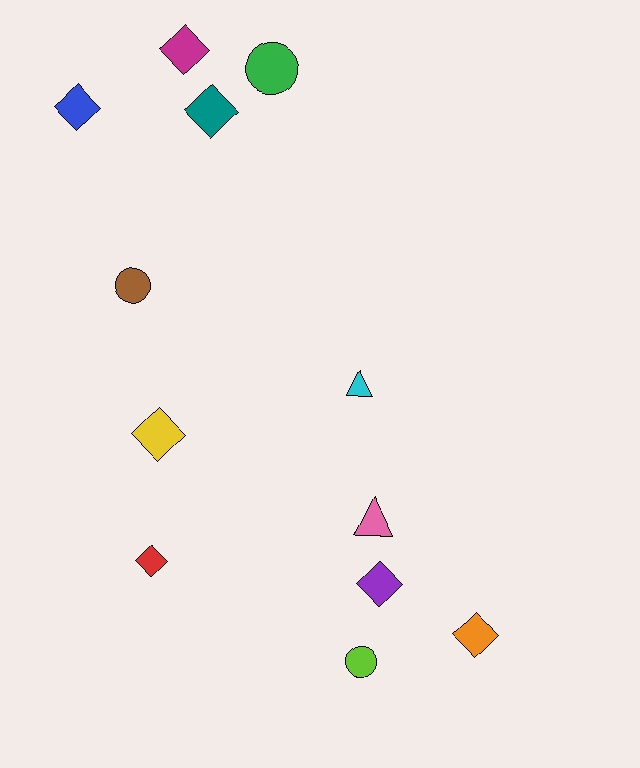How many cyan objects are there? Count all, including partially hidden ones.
There is 1 cyan object.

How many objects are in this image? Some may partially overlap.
There are 12 objects.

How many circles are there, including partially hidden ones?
There are 3 circles.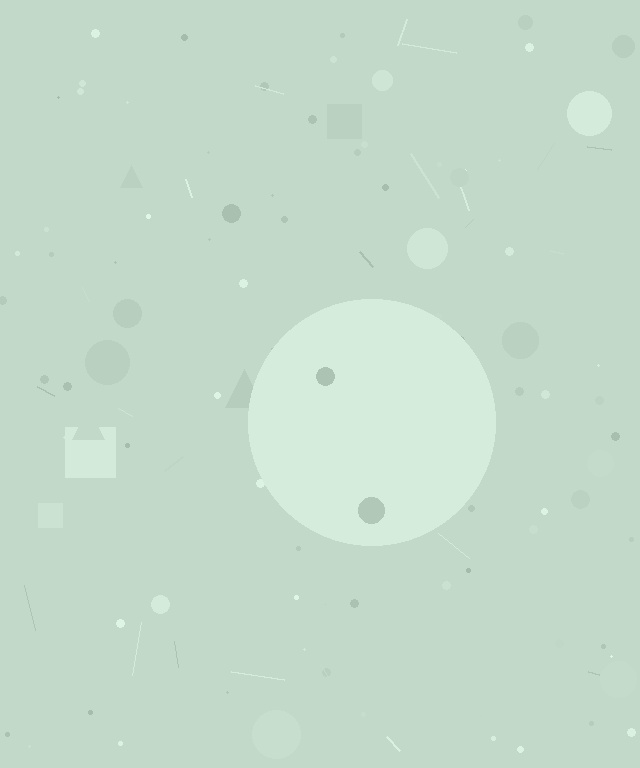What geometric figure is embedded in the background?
A circle is embedded in the background.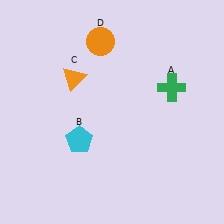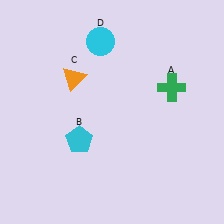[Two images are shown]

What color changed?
The circle (D) changed from orange in Image 1 to cyan in Image 2.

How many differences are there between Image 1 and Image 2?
There is 1 difference between the two images.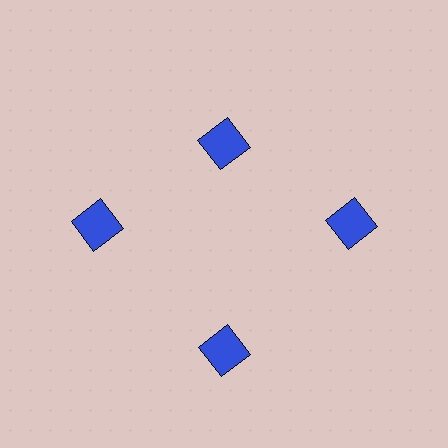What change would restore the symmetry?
The symmetry would be restored by moving it outward, back onto the ring so that all 4 squares sit at equal angles and equal distance from the center.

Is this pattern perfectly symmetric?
No. The 4 blue squares are arranged in a ring, but one element near the 12 o'clock position is pulled inward toward the center, breaking the 4-fold rotational symmetry.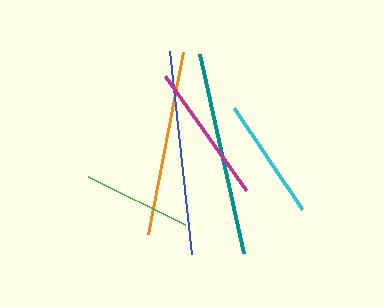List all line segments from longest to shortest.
From longest to shortest: blue, teal, orange, magenta, cyan, green.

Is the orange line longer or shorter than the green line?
The orange line is longer than the green line.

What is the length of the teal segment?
The teal segment is approximately 203 pixels long.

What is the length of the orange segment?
The orange segment is approximately 185 pixels long.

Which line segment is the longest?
The blue line is the longest at approximately 204 pixels.